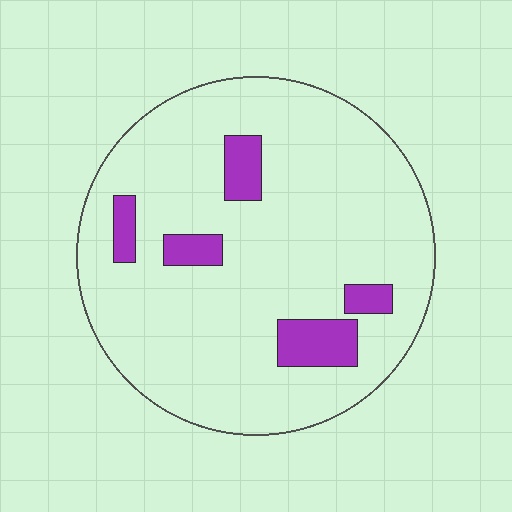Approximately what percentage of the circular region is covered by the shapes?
Approximately 10%.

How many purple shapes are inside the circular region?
5.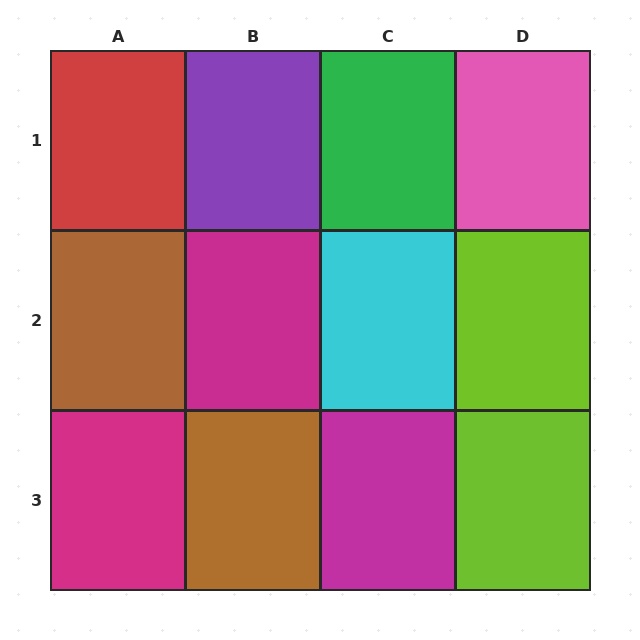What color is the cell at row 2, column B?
Magenta.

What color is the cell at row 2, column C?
Cyan.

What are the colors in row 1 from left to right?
Red, purple, green, pink.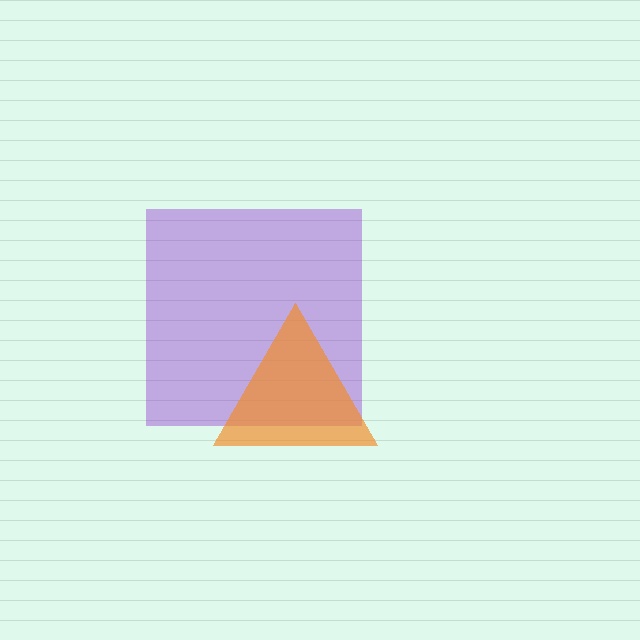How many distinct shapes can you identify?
There are 2 distinct shapes: a purple square, an orange triangle.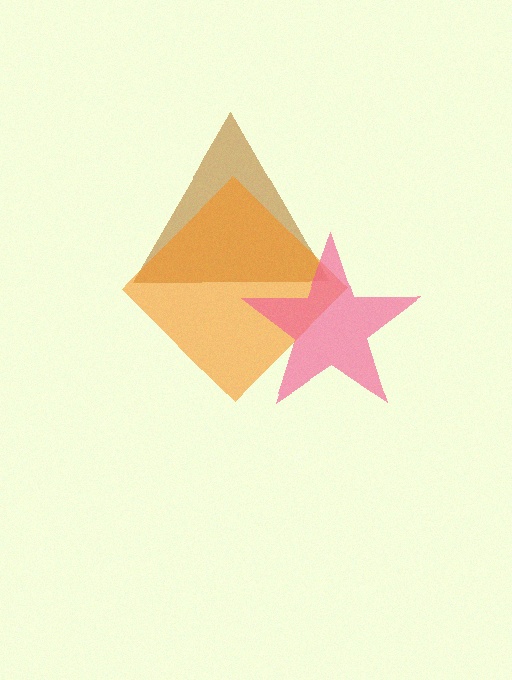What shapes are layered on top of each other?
The layered shapes are: a brown triangle, an orange diamond, a pink star.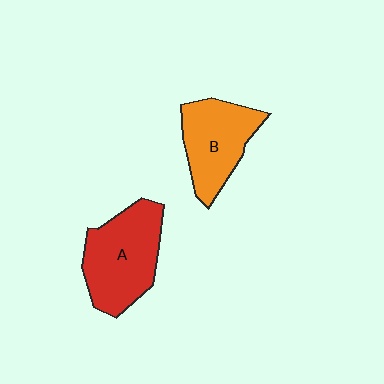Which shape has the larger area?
Shape A (red).